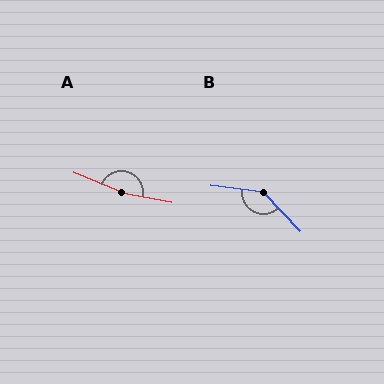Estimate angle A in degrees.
Approximately 169 degrees.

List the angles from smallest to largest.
B (140°), A (169°).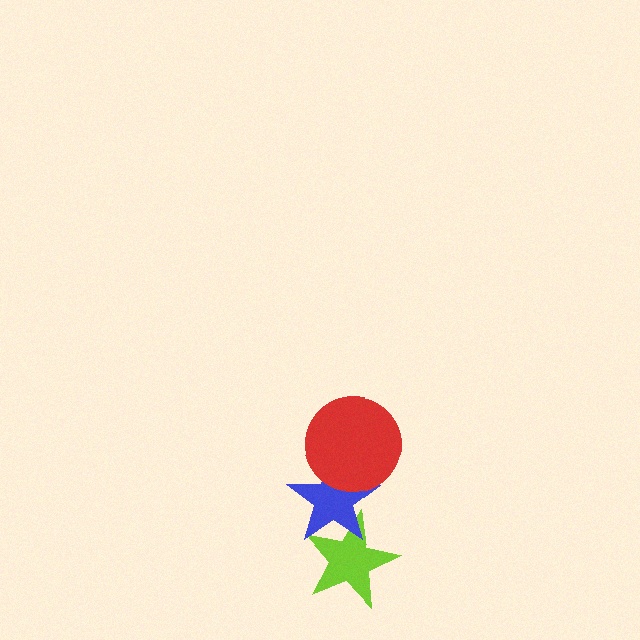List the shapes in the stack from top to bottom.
From top to bottom: the red circle, the blue star, the lime star.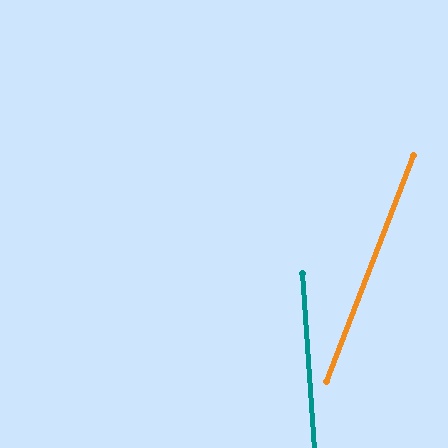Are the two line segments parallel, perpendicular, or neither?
Neither parallel nor perpendicular — they differ by about 25°.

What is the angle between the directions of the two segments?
Approximately 25 degrees.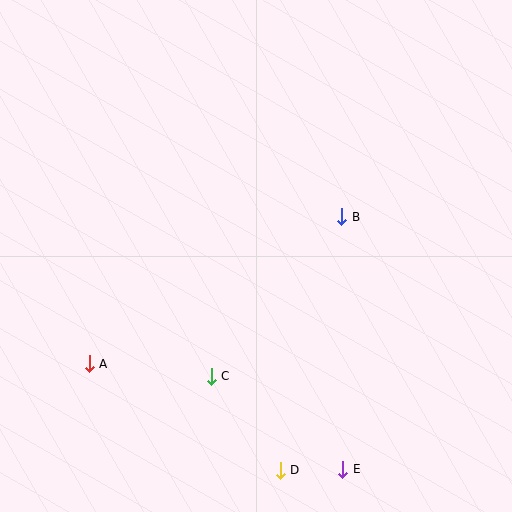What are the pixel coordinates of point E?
Point E is at (343, 469).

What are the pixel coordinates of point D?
Point D is at (280, 470).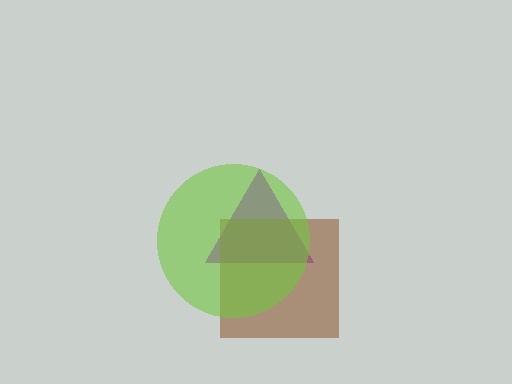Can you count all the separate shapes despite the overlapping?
Yes, there are 3 separate shapes.